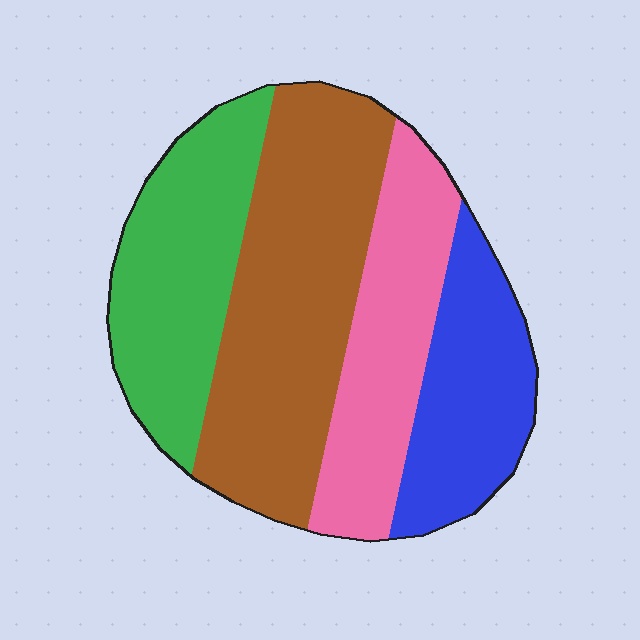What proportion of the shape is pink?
Pink covers 22% of the shape.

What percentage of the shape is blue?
Blue covers 19% of the shape.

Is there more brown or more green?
Brown.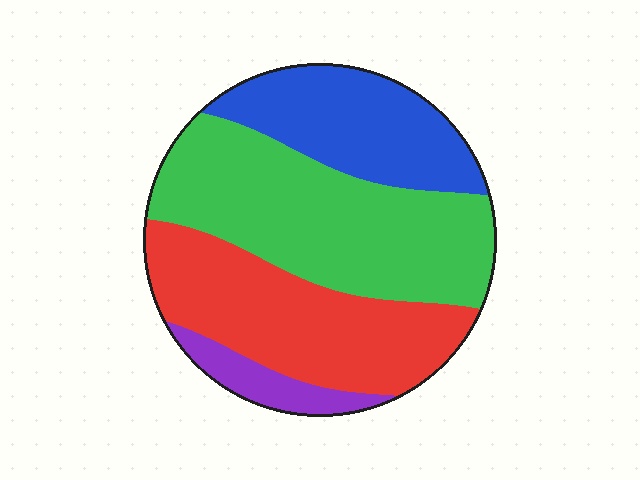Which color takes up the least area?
Purple, at roughly 5%.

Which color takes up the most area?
Green, at roughly 40%.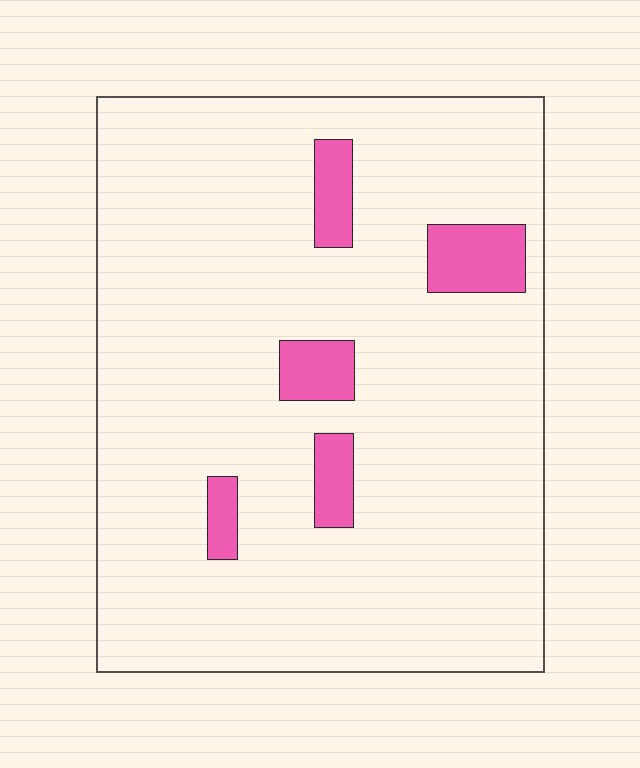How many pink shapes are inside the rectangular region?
5.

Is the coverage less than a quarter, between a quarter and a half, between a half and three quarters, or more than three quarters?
Less than a quarter.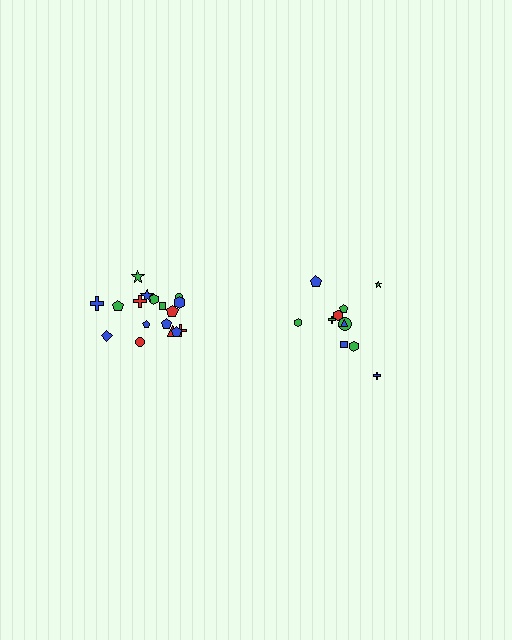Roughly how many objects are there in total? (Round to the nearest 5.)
Roughly 30 objects in total.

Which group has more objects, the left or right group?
The left group.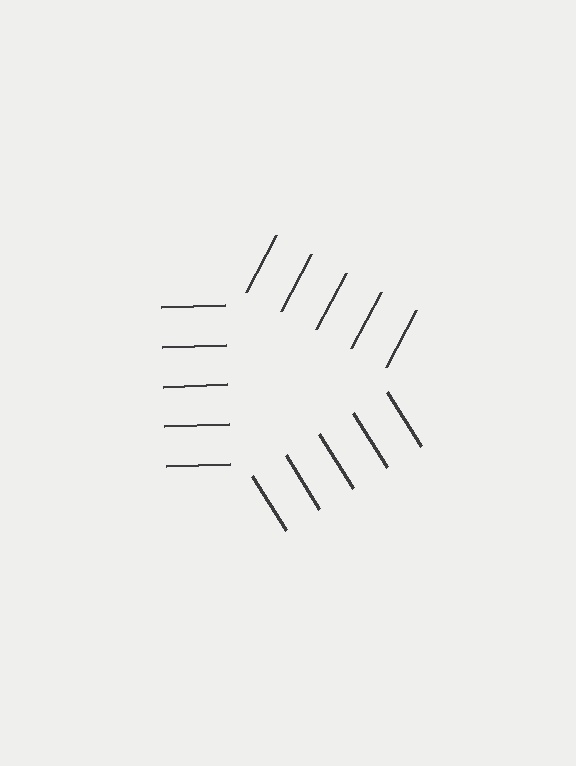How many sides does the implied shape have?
3 sides — the line-ends trace a triangle.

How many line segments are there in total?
15 — 5 along each of the 3 edges.